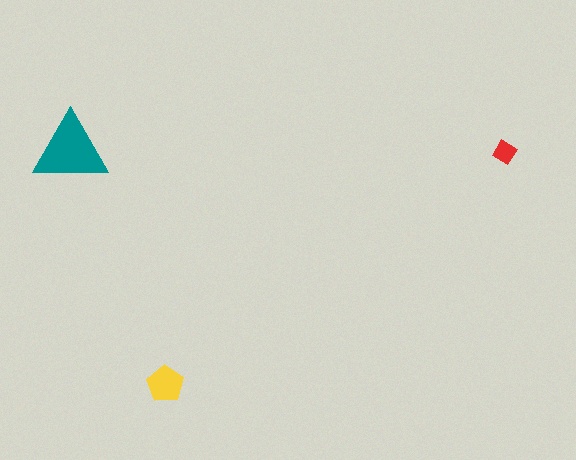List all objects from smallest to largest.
The red diamond, the yellow pentagon, the teal triangle.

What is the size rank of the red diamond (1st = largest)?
3rd.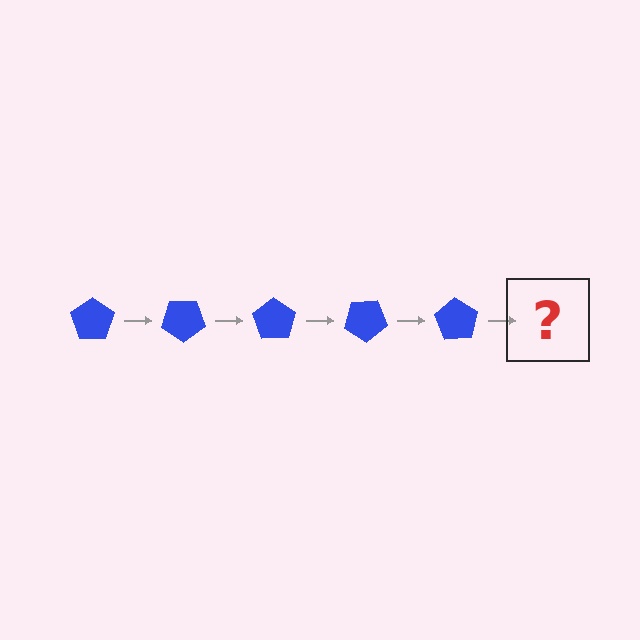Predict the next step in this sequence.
The next step is a blue pentagon rotated 175 degrees.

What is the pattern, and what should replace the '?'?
The pattern is that the pentagon rotates 35 degrees each step. The '?' should be a blue pentagon rotated 175 degrees.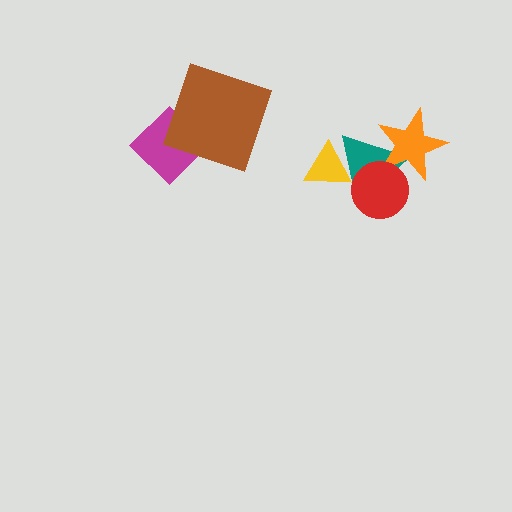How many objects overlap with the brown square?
1 object overlaps with the brown square.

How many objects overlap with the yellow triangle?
1 object overlaps with the yellow triangle.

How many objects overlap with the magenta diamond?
1 object overlaps with the magenta diamond.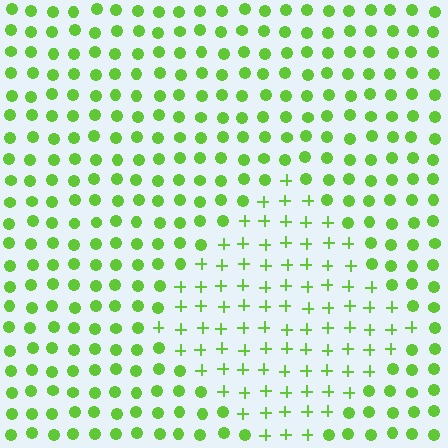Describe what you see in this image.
The image is filled with small lime elements arranged in a uniform grid. A diamond-shaped region contains plus signs, while the surrounding area contains circles. The boundary is defined purely by the change in element shape.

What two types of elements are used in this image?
The image uses plus signs inside the diamond region and circles outside it.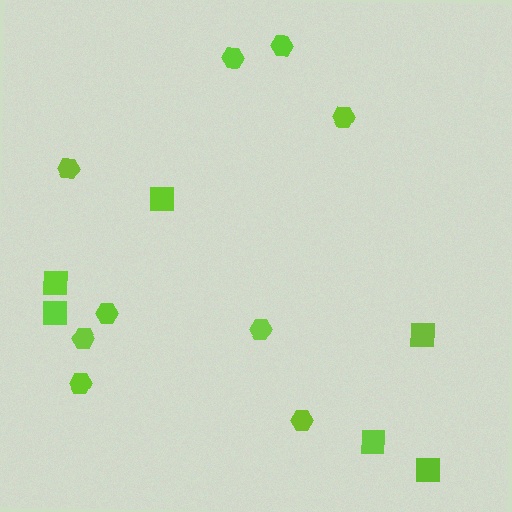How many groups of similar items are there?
There are 2 groups: one group of hexagons (9) and one group of squares (6).